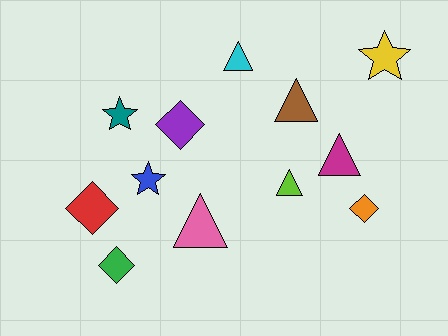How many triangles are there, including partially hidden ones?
There are 5 triangles.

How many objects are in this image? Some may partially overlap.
There are 12 objects.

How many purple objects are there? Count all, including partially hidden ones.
There is 1 purple object.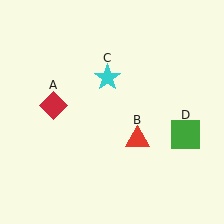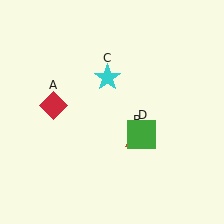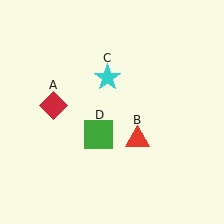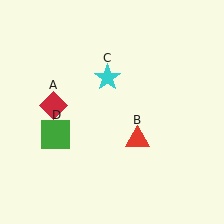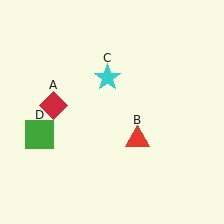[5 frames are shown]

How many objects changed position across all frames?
1 object changed position: green square (object D).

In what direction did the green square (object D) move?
The green square (object D) moved left.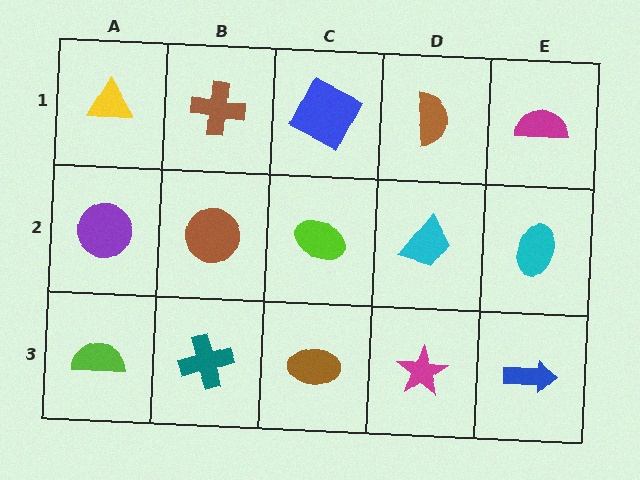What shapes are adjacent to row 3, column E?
A cyan ellipse (row 2, column E), a magenta star (row 3, column D).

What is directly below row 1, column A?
A purple circle.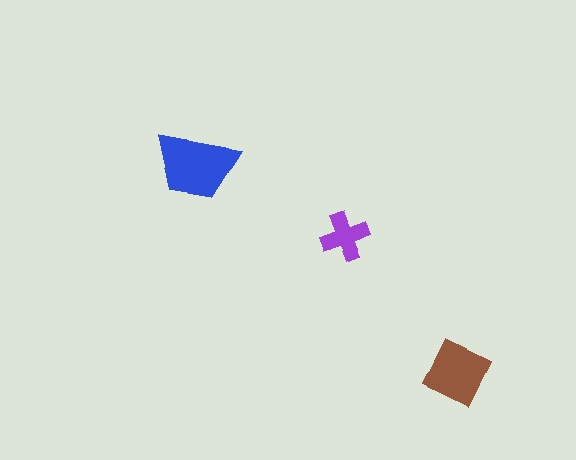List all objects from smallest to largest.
The purple cross, the brown diamond, the blue trapezoid.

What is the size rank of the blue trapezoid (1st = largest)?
1st.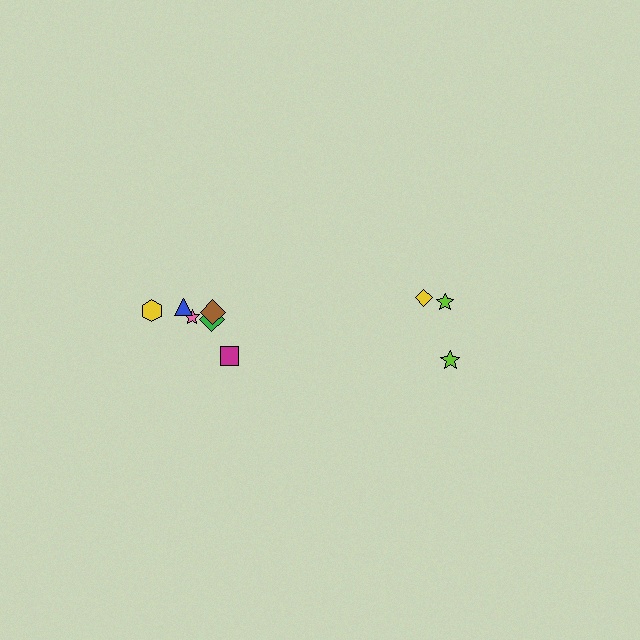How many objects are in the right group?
There are 3 objects.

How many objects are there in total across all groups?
There are 9 objects.